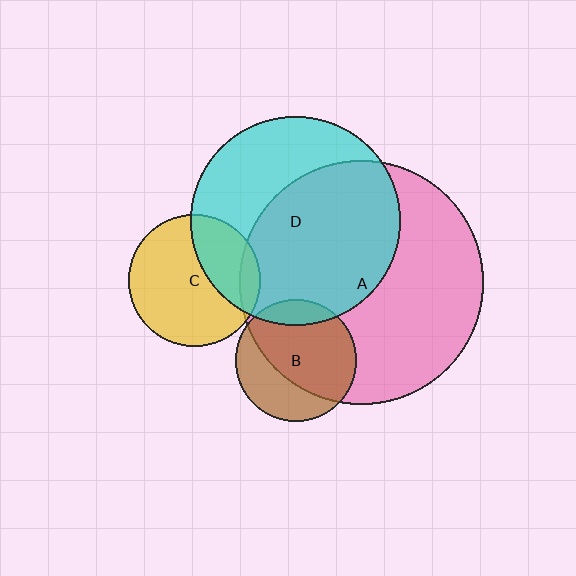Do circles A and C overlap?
Yes.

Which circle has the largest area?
Circle A (pink).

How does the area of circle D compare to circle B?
Approximately 3.0 times.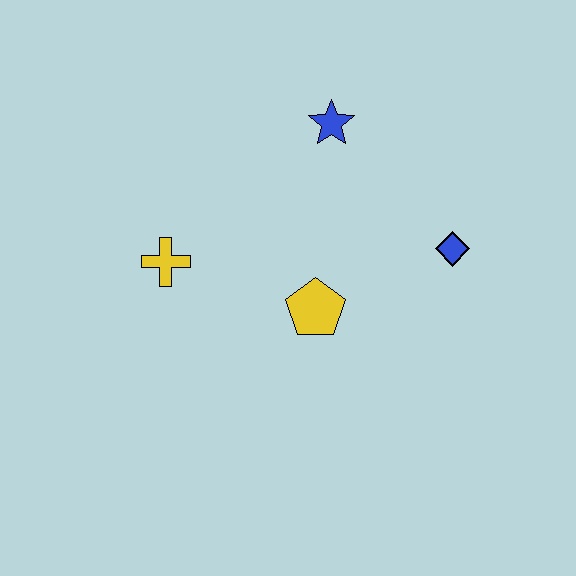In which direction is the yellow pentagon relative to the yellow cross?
The yellow pentagon is to the right of the yellow cross.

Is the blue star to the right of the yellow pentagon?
Yes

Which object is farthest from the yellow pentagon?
The blue star is farthest from the yellow pentagon.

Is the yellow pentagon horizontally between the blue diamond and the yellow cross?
Yes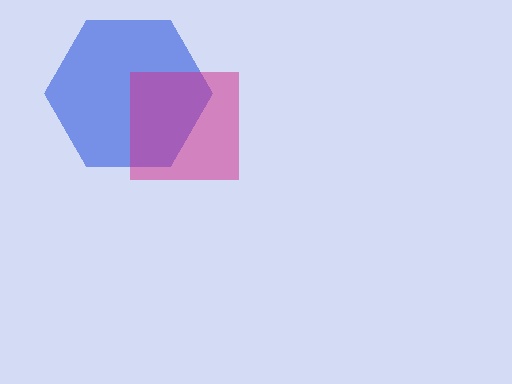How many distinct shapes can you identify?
There are 2 distinct shapes: a blue hexagon, a magenta square.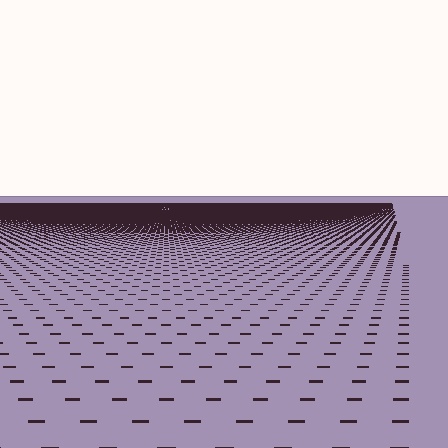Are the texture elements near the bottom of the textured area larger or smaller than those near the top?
Larger. Near the bottom, elements are closer to the viewer and appear at a bigger on-screen size.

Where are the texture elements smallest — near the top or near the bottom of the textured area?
Near the top.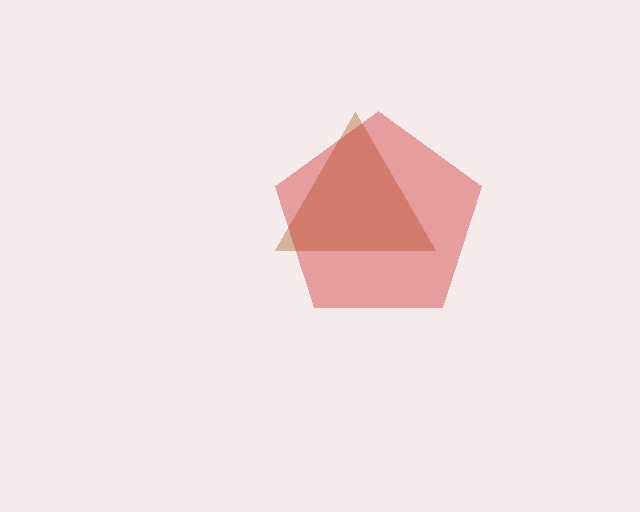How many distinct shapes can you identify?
There are 2 distinct shapes: a brown triangle, a red pentagon.